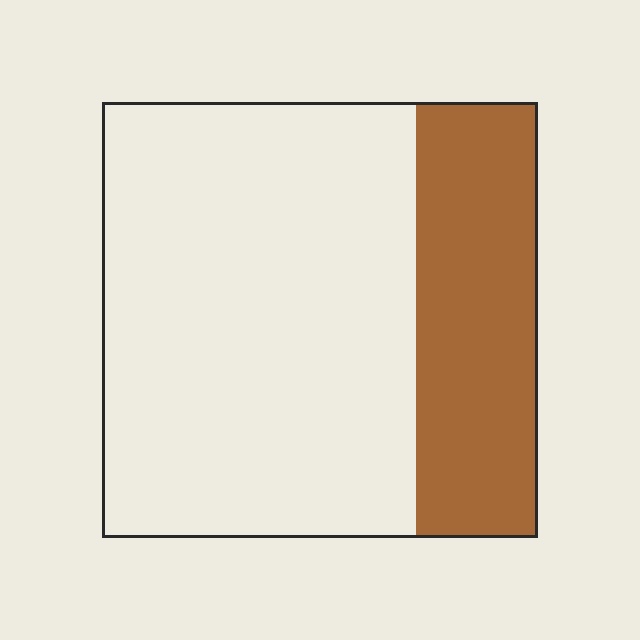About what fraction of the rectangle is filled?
About one quarter (1/4).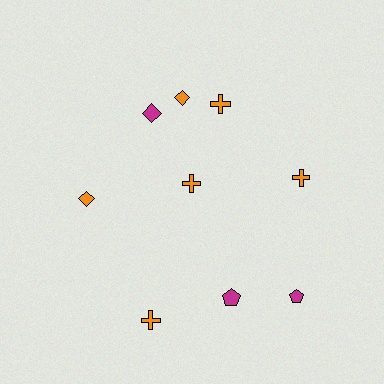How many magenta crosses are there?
There are no magenta crosses.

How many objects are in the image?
There are 9 objects.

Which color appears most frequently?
Orange, with 6 objects.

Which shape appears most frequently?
Cross, with 4 objects.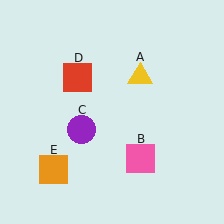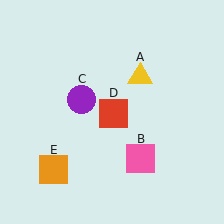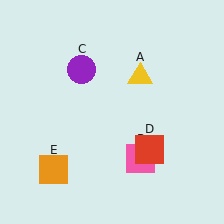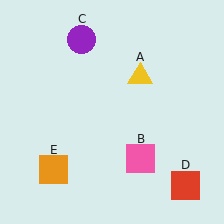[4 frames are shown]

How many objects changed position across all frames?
2 objects changed position: purple circle (object C), red square (object D).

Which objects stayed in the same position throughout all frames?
Yellow triangle (object A) and pink square (object B) and orange square (object E) remained stationary.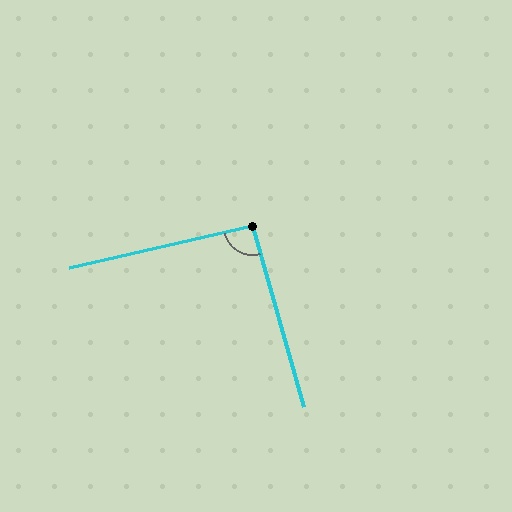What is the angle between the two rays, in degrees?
Approximately 93 degrees.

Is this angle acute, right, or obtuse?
It is approximately a right angle.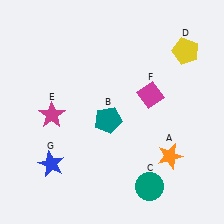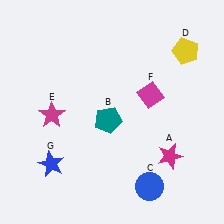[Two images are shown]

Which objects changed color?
A changed from orange to magenta. C changed from teal to blue.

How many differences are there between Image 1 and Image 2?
There are 2 differences between the two images.